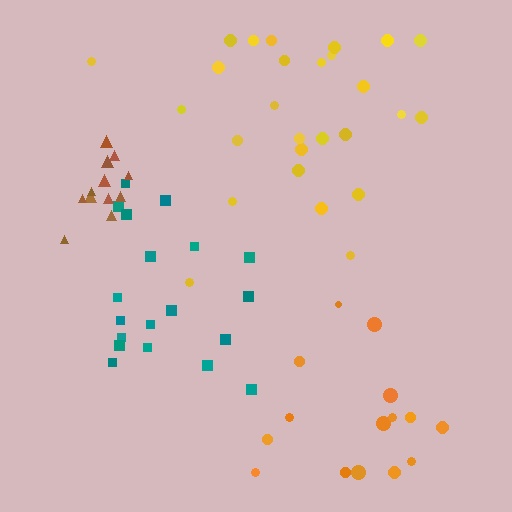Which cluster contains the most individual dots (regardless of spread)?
Yellow (28).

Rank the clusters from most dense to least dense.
brown, teal, yellow, orange.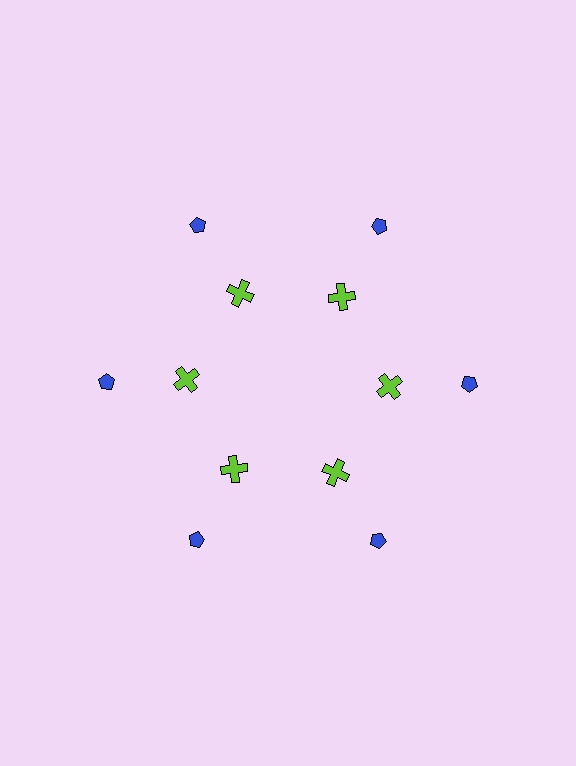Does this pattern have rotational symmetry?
Yes, this pattern has 6-fold rotational symmetry. It looks the same after rotating 60 degrees around the center.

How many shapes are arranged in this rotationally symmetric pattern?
There are 12 shapes, arranged in 6 groups of 2.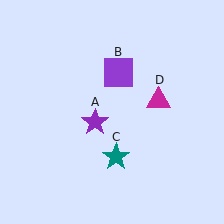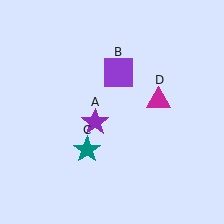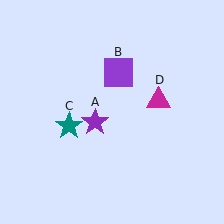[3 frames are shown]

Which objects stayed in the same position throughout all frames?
Purple star (object A) and purple square (object B) and magenta triangle (object D) remained stationary.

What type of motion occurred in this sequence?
The teal star (object C) rotated clockwise around the center of the scene.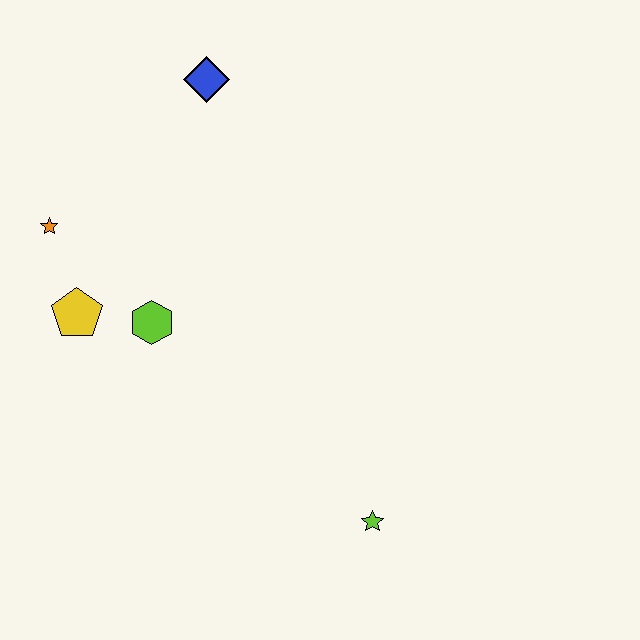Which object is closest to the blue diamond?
The orange star is closest to the blue diamond.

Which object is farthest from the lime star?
The blue diamond is farthest from the lime star.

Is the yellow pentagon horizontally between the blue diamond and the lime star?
No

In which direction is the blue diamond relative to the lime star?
The blue diamond is above the lime star.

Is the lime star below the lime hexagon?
Yes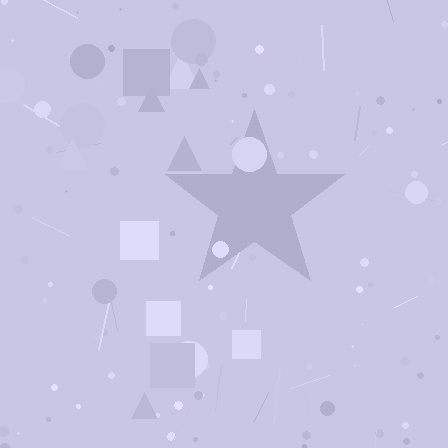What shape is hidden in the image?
A star is hidden in the image.